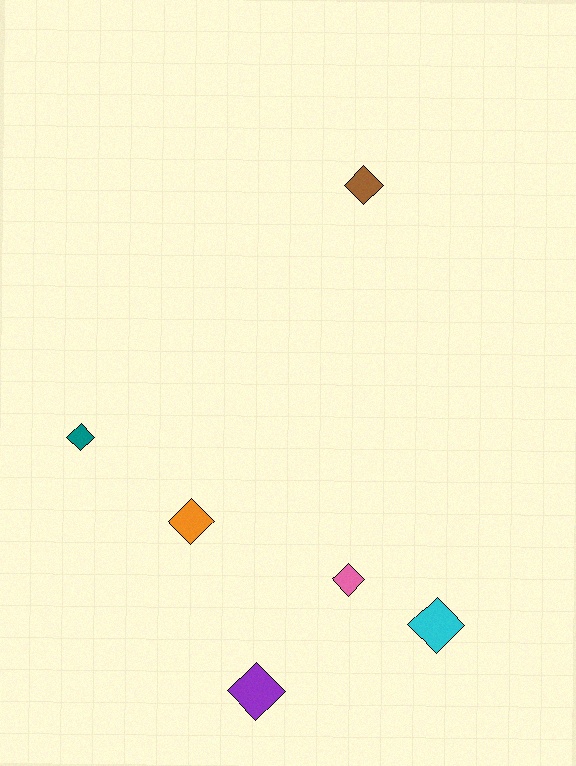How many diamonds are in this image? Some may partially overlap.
There are 6 diamonds.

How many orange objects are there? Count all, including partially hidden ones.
There is 1 orange object.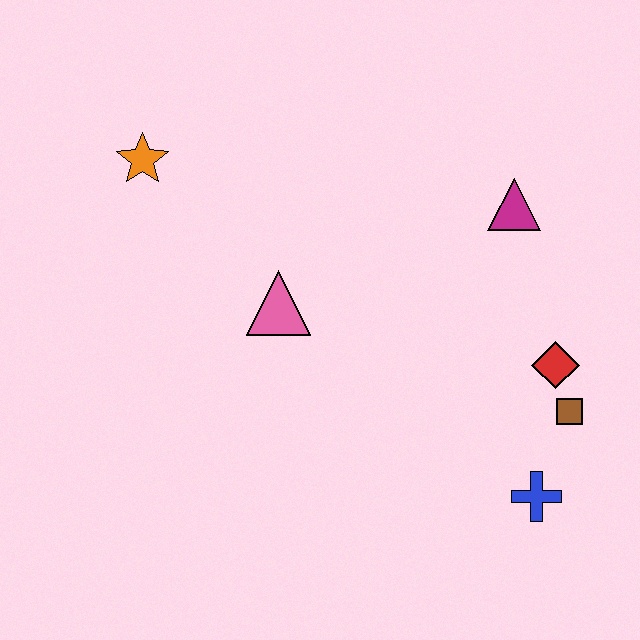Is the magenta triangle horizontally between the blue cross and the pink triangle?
Yes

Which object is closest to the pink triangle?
The orange star is closest to the pink triangle.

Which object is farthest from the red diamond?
The orange star is farthest from the red diamond.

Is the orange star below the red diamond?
No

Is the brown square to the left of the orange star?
No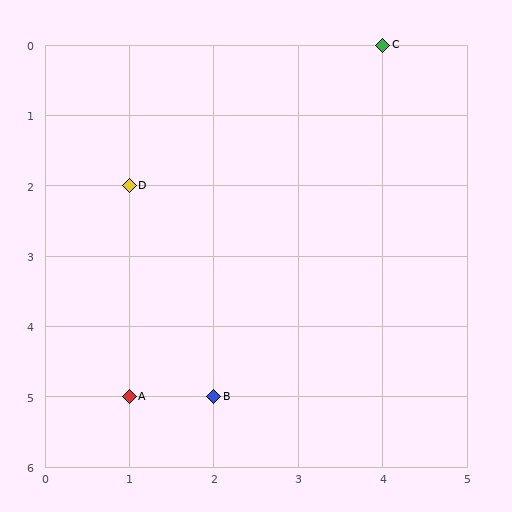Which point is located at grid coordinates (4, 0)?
Point C is at (4, 0).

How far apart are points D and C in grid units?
Points D and C are 3 columns and 2 rows apart (about 3.6 grid units diagonally).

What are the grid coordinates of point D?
Point D is at grid coordinates (1, 2).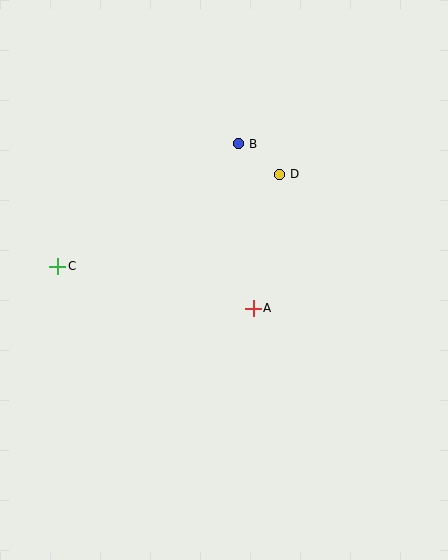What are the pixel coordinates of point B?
Point B is at (239, 144).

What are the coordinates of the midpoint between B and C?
The midpoint between B and C is at (148, 205).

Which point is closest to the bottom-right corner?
Point A is closest to the bottom-right corner.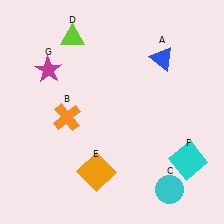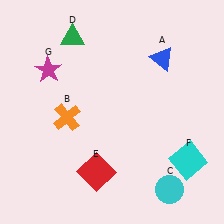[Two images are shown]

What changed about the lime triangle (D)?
In Image 1, D is lime. In Image 2, it changed to green.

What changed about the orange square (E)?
In Image 1, E is orange. In Image 2, it changed to red.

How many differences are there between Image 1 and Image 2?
There are 2 differences between the two images.